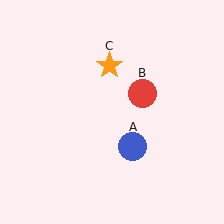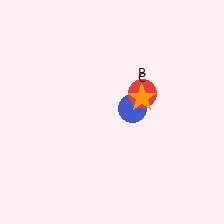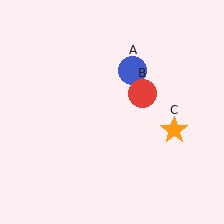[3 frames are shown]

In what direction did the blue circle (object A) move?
The blue circle (object A) moved up.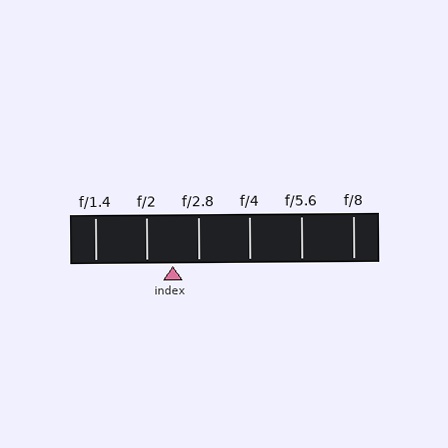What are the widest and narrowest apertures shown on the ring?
The widest aperture shown is f/1.4 and the narrowest is f/8.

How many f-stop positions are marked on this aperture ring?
There are 6 f-stop positions marked.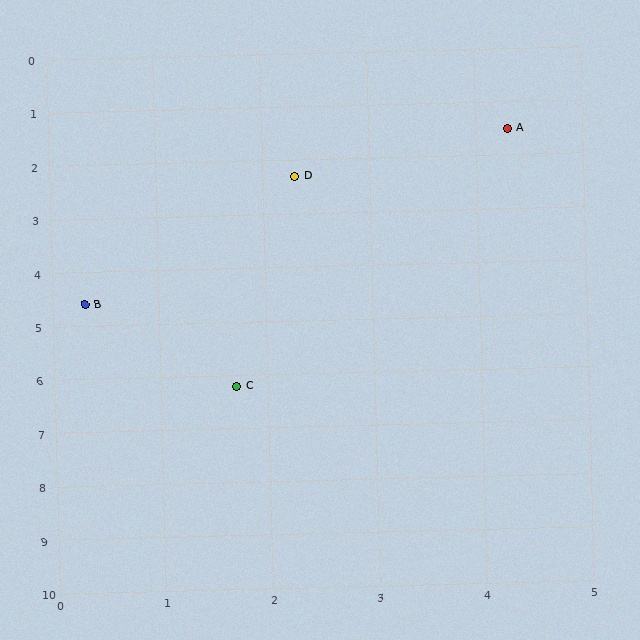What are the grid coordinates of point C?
Point C is at approximately (1.7, 6.2).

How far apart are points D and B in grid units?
Points D and B are about 3.0 grid units apart.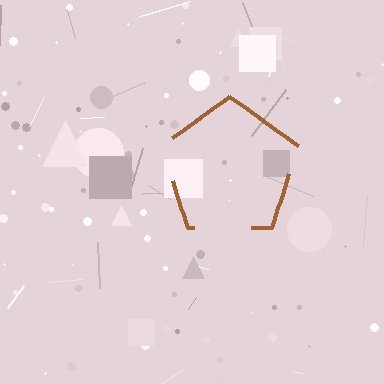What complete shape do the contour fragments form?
The contour fragments form a pentagon.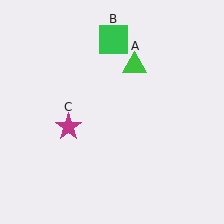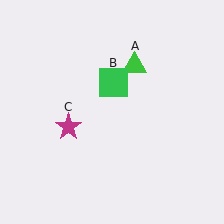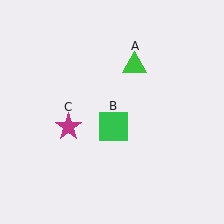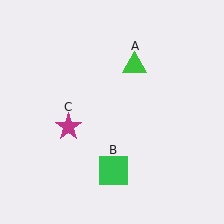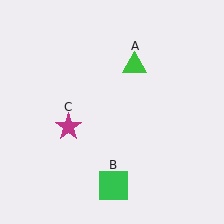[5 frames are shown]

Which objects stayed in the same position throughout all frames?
Green triangle (object A) and magenta star (object C) remained stationary.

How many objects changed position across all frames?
1 object changed position: green square (object B).